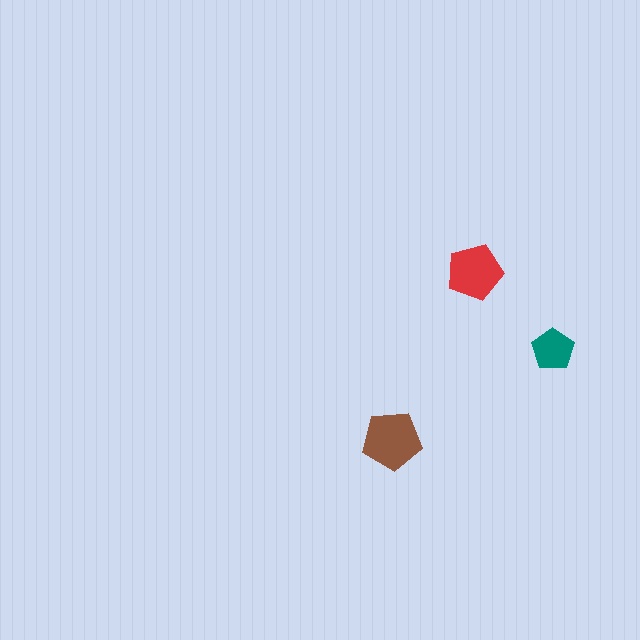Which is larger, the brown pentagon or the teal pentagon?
The brown one.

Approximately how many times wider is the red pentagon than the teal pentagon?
About 1.5 times wider.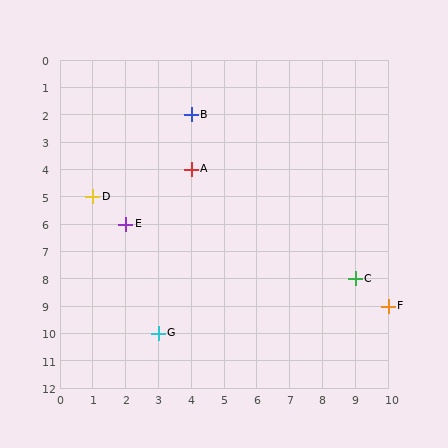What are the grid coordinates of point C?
Point C is at grid coordinates (9, 8).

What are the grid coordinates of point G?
Point G is at grid coordinates (3, 10).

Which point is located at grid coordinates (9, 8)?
Point C is at (9, 8).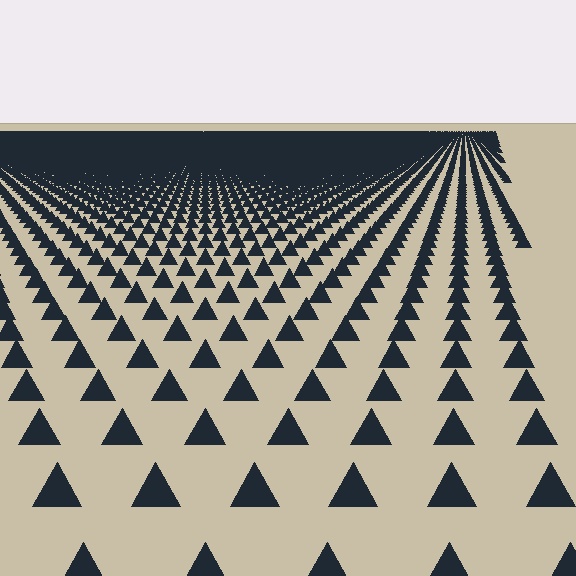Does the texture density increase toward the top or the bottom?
Density increases toward the top.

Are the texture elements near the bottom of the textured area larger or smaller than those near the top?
Larger. Near the bottom, elements are closer to the viewer and appear at a bigger on-screen size.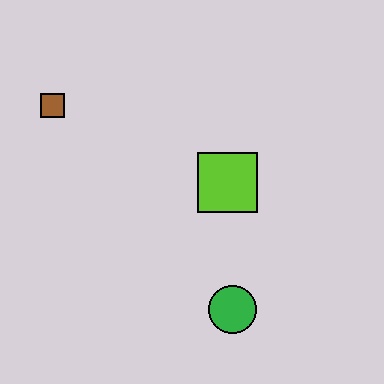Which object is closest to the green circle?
The lime square is closest to the green circle.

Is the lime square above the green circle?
Yes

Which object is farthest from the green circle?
The brown square is farthest from the green circle.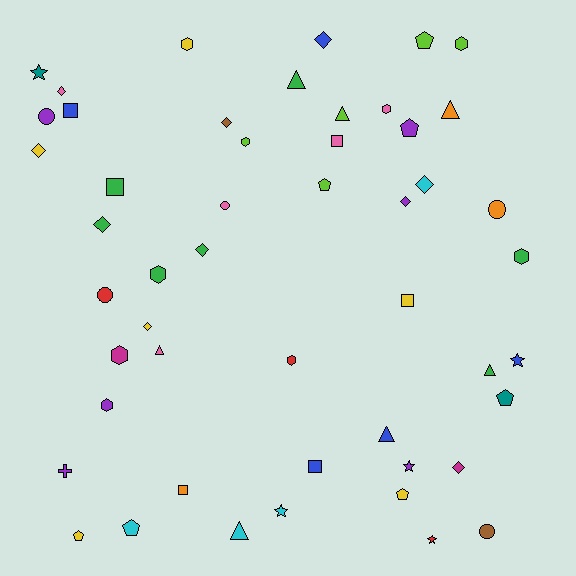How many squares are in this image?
There are 6 squares.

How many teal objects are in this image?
There are 2 teal objects.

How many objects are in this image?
There are 50 objects.